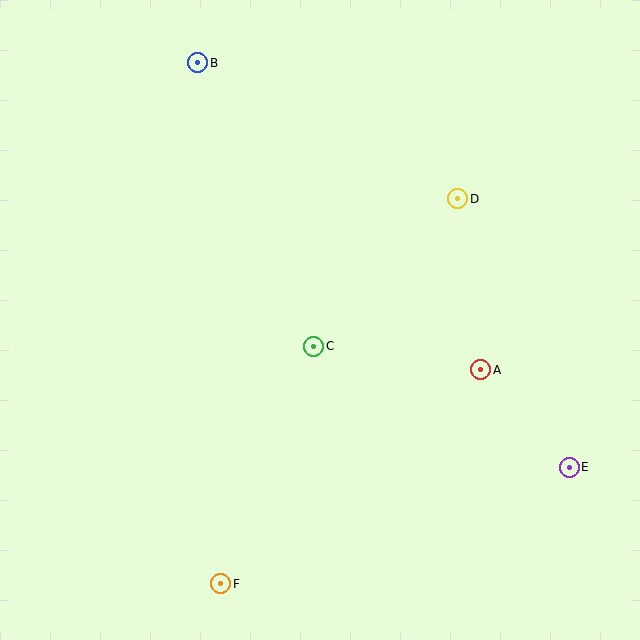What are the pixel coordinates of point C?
Point C is at (314, 346).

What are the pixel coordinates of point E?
Point E is at (569, 467).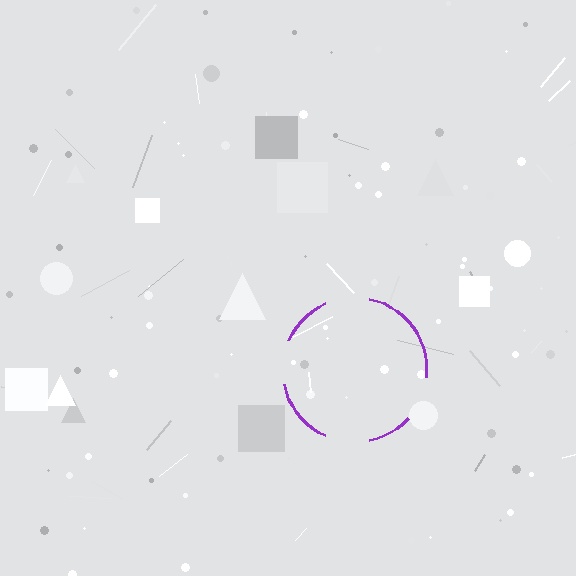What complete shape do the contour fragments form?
The contour fragments form a circle.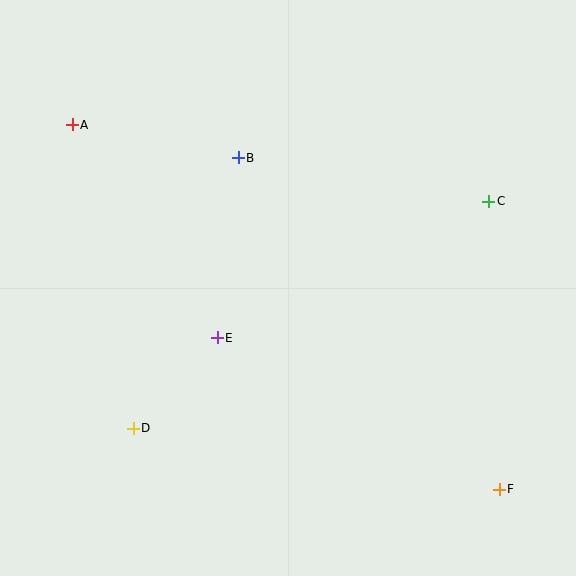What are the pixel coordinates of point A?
Point A is at (72, 125).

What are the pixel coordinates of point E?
Point E is at (217, 338).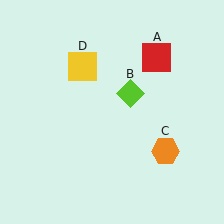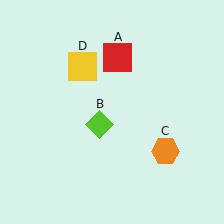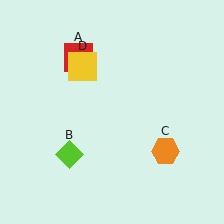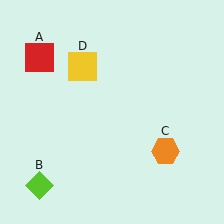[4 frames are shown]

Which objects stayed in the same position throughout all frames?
Orange hexagon (object C) and yellow square (object D) remained stationary.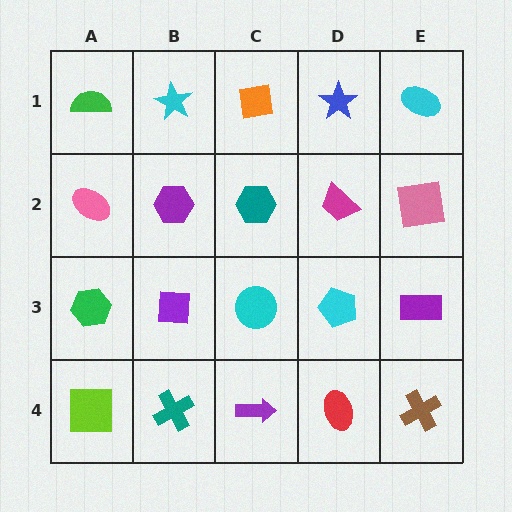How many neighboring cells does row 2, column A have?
3.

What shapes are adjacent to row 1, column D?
A magenta trapezoid (row 2, column D), an orange square (row 1, column C), a cyan ellipse (row 1, column E).